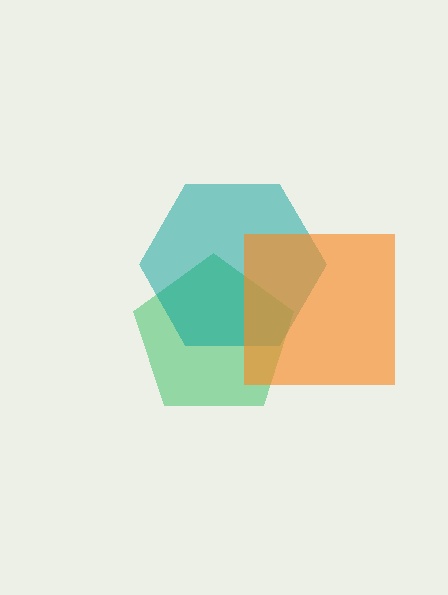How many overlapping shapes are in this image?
There are 3 overlapping shapes in the image.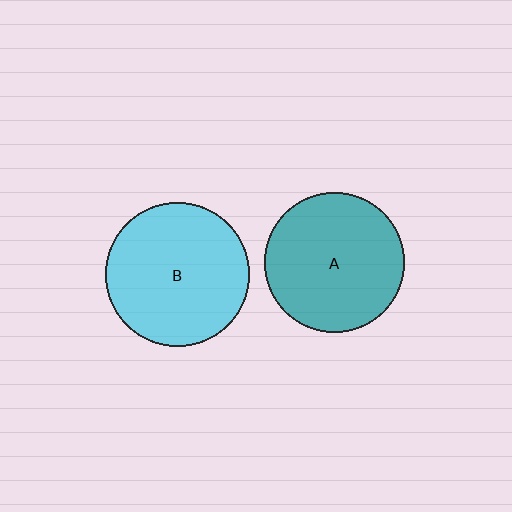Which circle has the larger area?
Circle B (cyan).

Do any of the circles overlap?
No, none of the circles overlap.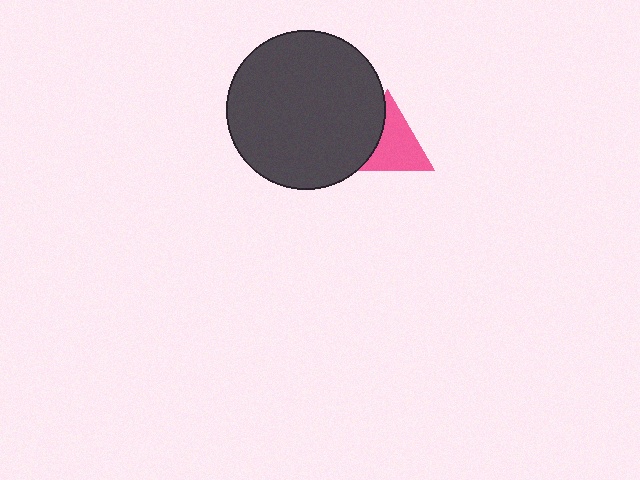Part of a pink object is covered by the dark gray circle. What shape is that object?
It is a triangle.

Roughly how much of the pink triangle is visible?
Most of it is visible (roughly 67%).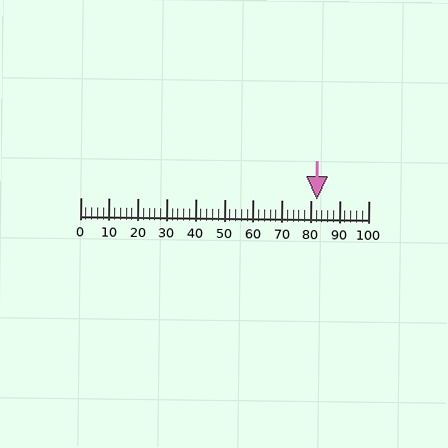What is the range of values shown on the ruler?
The ruler shows values from 0 to 100.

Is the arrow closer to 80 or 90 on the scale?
The arrow is closer to 80.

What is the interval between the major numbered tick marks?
The major tick marks are spaced 10 units apart.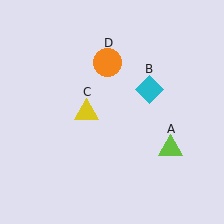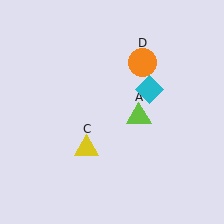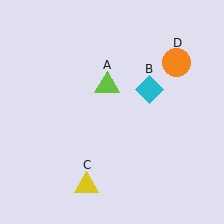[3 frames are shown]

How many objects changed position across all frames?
3 objects changed position: lime triangle (object A), yellow triangle (object C), orange circle (object D).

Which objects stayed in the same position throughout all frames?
Cyan diamond (object B) remained stationary.